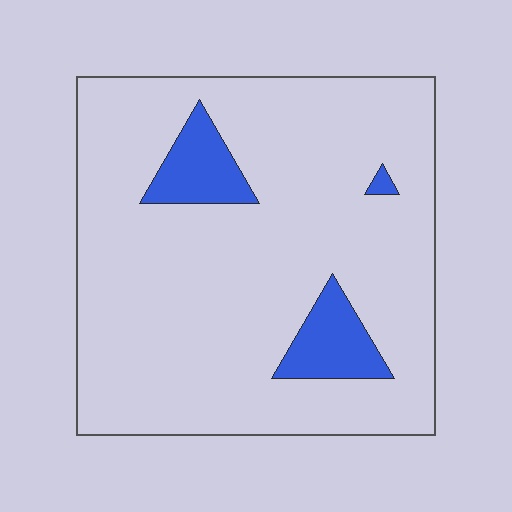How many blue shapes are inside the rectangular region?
3.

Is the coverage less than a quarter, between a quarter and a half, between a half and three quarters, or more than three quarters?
Less than a quarter.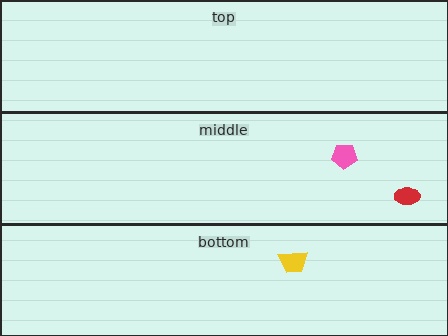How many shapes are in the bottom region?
1.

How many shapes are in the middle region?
2.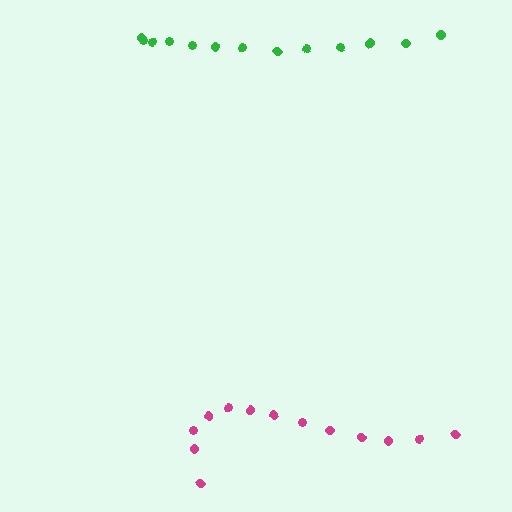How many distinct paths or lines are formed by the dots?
There are 2 distinct paths.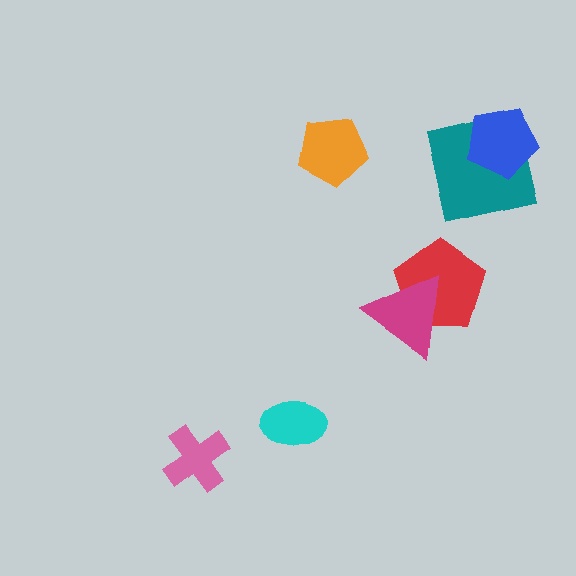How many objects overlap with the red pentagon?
1 object overlaps with the red pentagon.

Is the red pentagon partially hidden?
Yes, it is partially covered by another shape.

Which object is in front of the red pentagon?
The magenta triangle is in front of the red pentagon.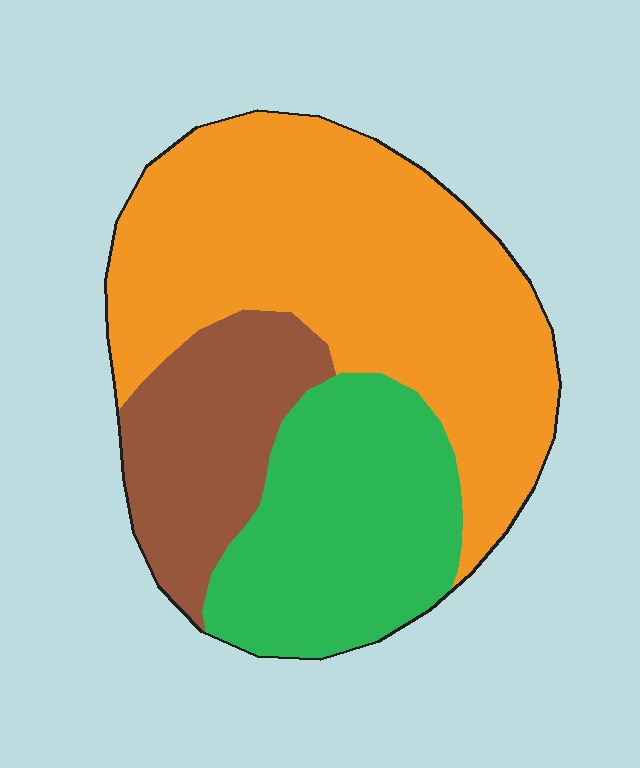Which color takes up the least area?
Brown, at roughly 20%.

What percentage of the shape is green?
Green takes up about one quarter (1/4) of the shape.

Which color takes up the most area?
Orange, at roughly 55%.